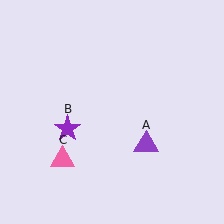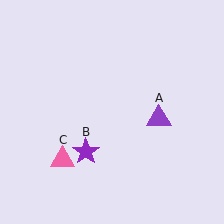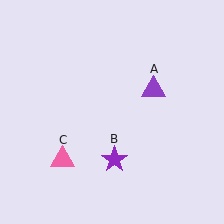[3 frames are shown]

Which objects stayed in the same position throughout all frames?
Pink triangle (object C) remained stationary.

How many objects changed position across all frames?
2 objects changed position: purple triangle (object A), purple star (object B).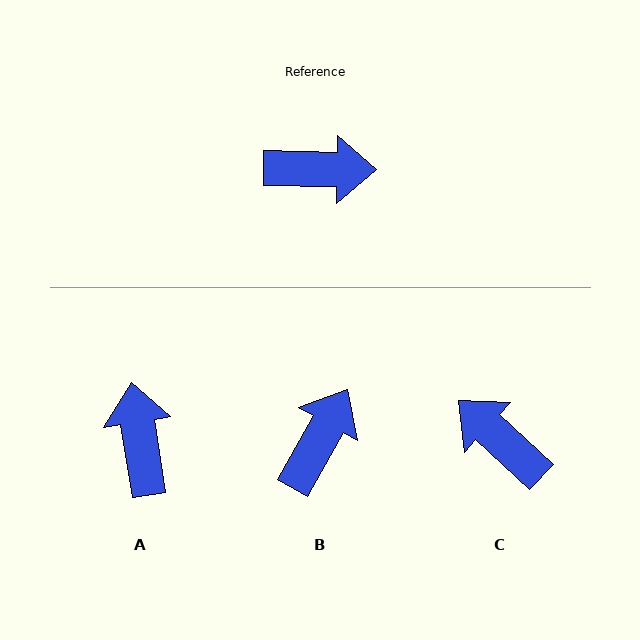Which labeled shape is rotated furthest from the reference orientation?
C, about 138 degrees away.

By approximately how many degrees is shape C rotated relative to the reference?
Approximately 138 degrees counter-clockwise.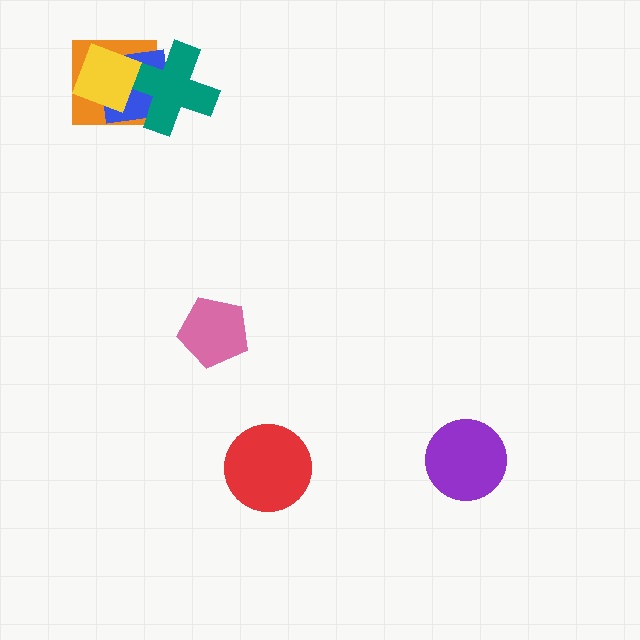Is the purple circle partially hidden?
No, no other shape covers it.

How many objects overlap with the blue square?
3 objects overlap with the blue square.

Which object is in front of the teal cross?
The yellow diamond is in front of the teal cross.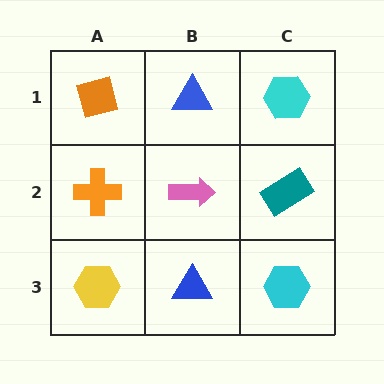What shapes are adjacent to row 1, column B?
A pink arrow (row 2, column B), an orange diamond (row 1, column A), a cyan hexagon (row 1, column C).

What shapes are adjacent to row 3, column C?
A teal rectangle (row 2, column C), a blue triangle (row 3, column B).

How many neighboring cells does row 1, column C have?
2.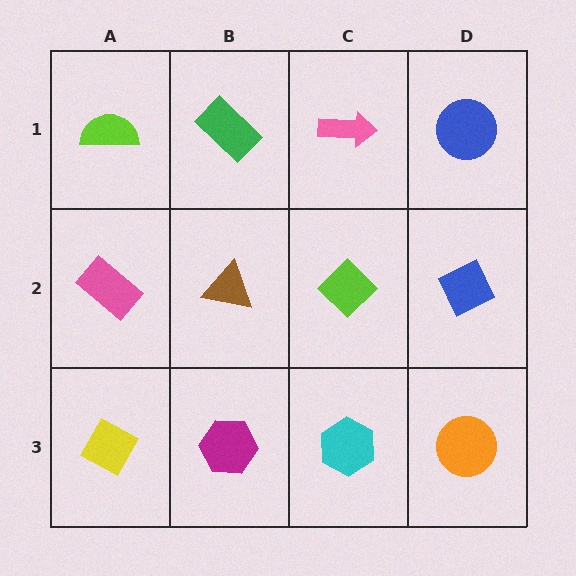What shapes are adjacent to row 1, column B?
A brown triangle (row 2, column B), a lime semicircle (row 1, column A), a pink arrow (row 1, column C).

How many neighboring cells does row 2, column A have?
3.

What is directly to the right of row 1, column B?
A pink arrow.